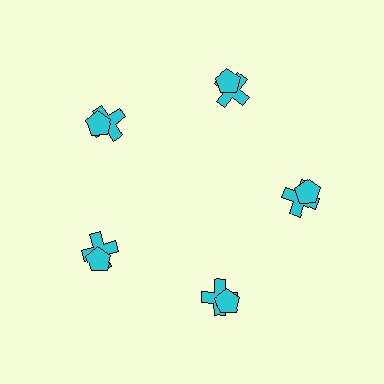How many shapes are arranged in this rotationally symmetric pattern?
There are 10 shapes, arranged in 5 groups of 2.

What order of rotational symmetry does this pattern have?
This pattern has 5-fold rotational symmetry.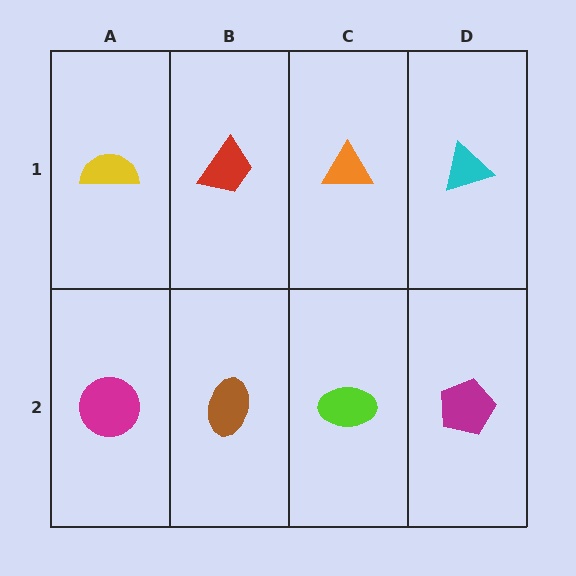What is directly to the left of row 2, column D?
A lime ellipse.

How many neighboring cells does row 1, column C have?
3.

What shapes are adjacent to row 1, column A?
A magenta circle (row 2, column A), a red trapezoid (row 1, column B).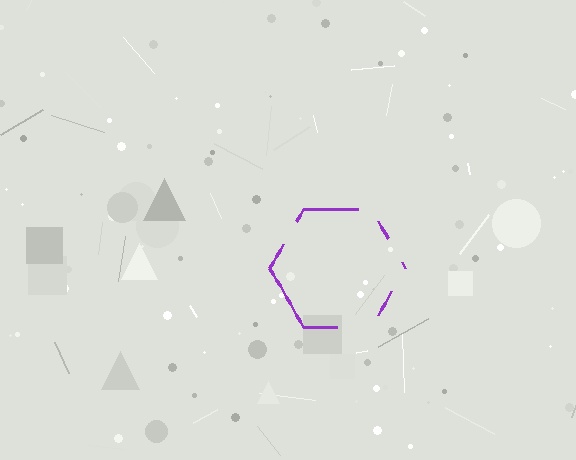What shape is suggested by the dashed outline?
The dashed outline suggests a hexagon.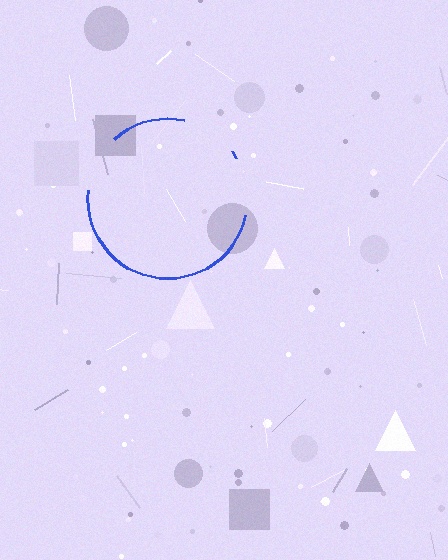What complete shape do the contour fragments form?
The contour fragments form a circle.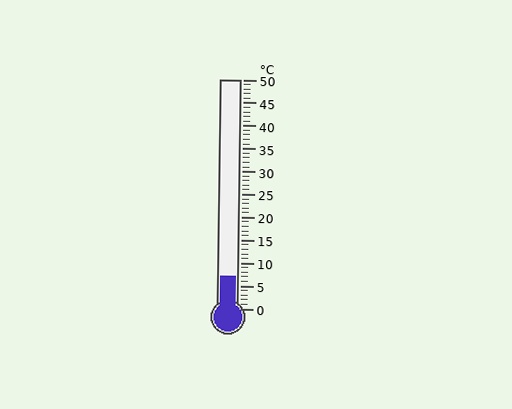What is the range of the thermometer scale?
The thermometer scale ranges from 0°C to 50°C.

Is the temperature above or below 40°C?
The temperature is below 40°C.